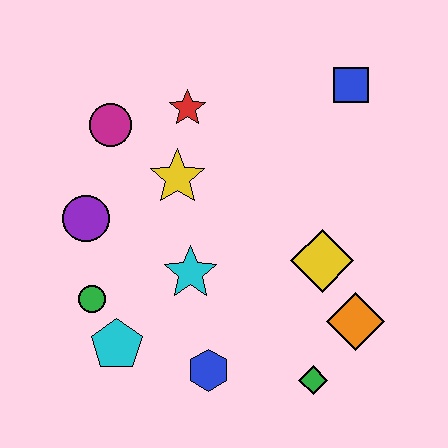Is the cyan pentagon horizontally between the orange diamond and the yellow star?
No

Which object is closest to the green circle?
The cyan pentagon is closest to the green circle.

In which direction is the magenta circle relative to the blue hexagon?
The magenta circle is above the blue hexagon.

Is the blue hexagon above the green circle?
No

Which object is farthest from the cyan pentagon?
The blue square is farthest from the cyan pentagon.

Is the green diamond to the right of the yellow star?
Yes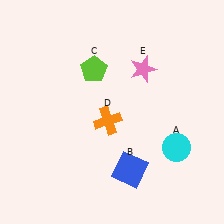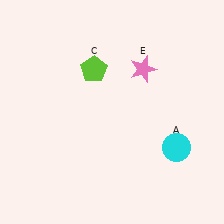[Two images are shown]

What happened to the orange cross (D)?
The orange cross (D) was removed in Image 2. It was in the bottom-left area of Image 1.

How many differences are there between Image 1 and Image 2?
There are 2 differences between the two images.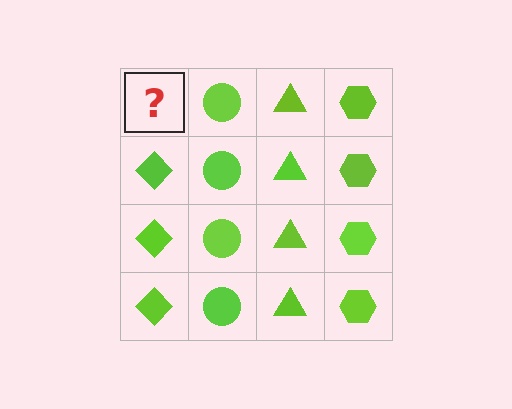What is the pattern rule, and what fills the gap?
The rule is that each column has a consistent shape. The gap should be filled with a lime diamond.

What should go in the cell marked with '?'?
The missing cell should contain a lime diamond.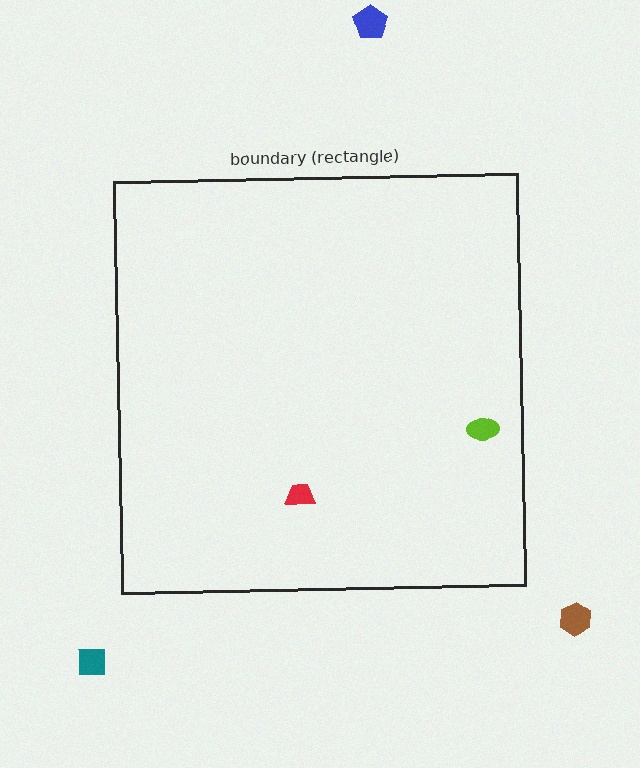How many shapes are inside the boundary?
2 inside, 3 outside.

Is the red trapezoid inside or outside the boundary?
Inside.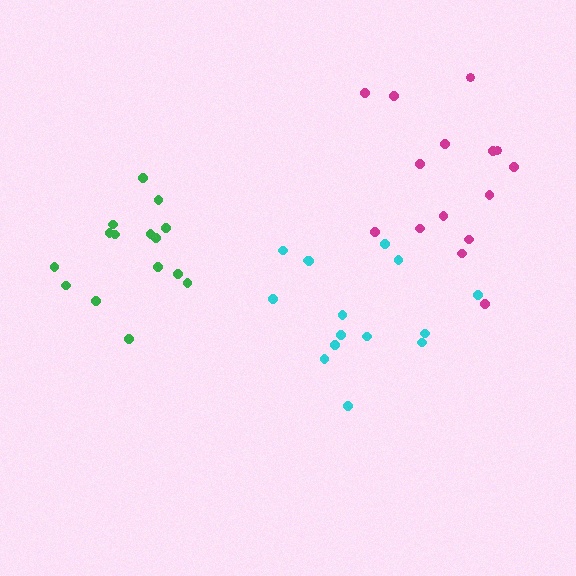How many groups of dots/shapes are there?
There are 3 groups.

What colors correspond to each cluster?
The clusters are colored: cyan, green, magenta.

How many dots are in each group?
Group 1: 15 dots, Group 2: 16 dots, Group 3: 15 dots (46 total).